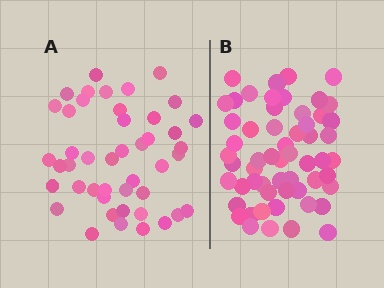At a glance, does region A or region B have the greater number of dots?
Region B (the right region) has more dots.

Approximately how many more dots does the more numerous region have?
Region B has roughly 12 or so more dots than region A.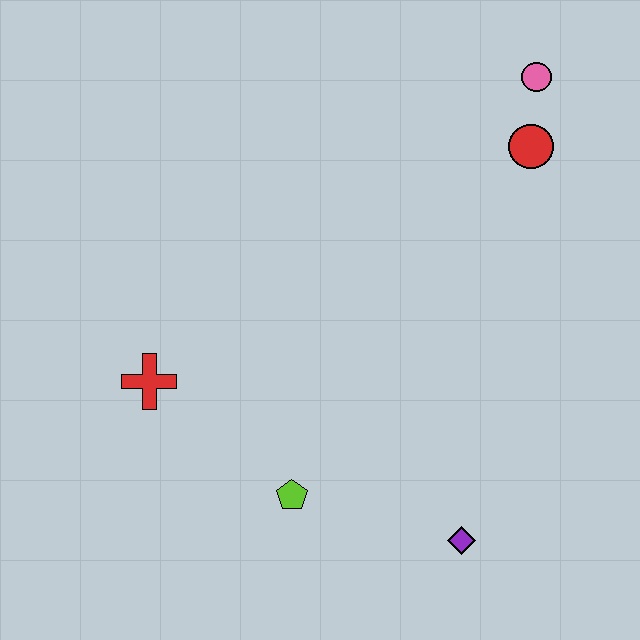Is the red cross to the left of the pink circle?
Yes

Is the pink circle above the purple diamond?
Yes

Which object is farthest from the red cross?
The pink circle is farthest from the red cross.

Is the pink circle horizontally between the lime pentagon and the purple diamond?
No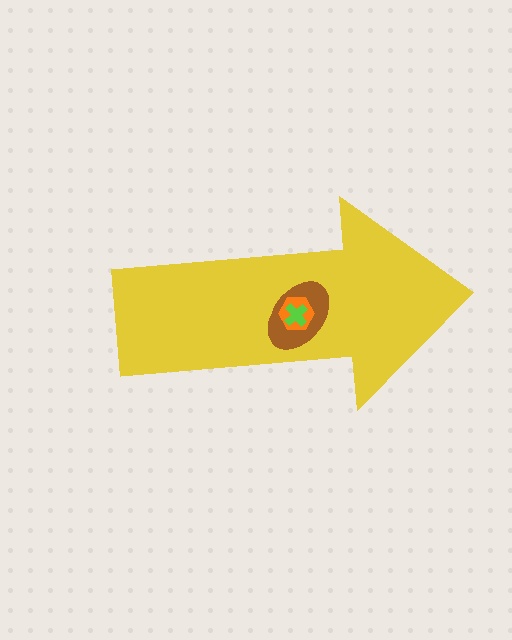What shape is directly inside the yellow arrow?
The brown ellipse.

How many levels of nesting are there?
4.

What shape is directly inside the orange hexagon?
The lime cross.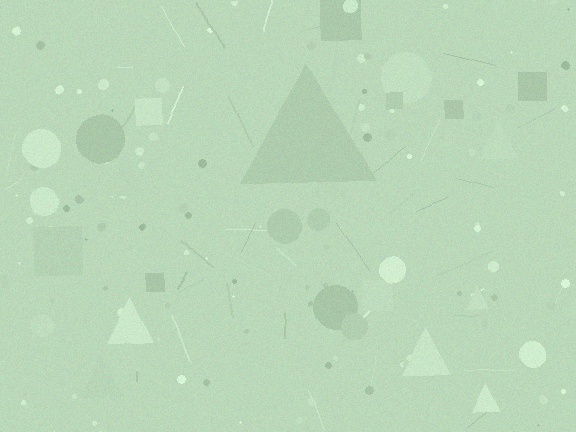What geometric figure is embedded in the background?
A triangle is embedded in the background.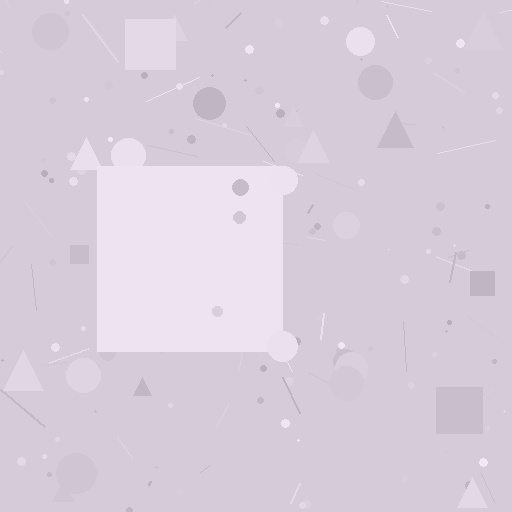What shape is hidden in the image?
A square is hidden in the image.